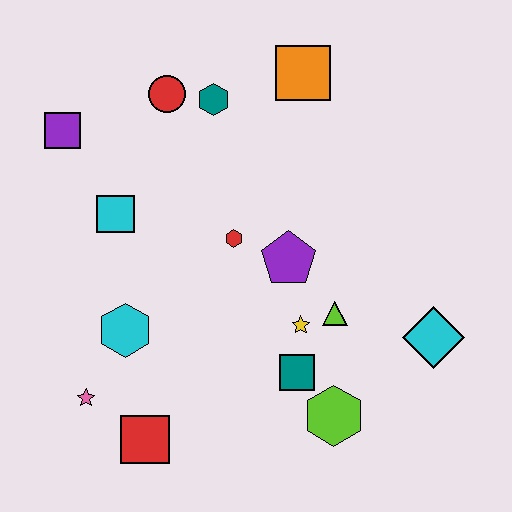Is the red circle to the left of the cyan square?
No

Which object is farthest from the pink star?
The orange square is farthest from the pink star.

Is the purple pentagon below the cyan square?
Yes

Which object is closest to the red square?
The pink star is closest to the red square.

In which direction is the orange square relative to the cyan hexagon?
The orange square is above the cyan hexagon.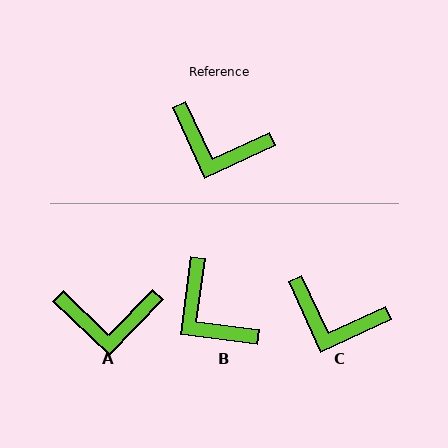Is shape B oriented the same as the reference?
No, it is off by about 32 degrees.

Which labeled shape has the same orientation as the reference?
C.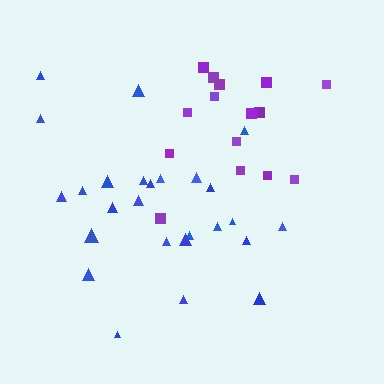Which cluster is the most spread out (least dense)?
Purple.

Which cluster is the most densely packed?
Blue.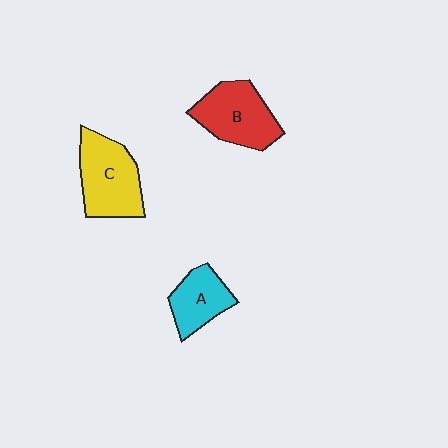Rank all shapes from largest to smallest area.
From largest to smallest: C (yellow), B (red), A (cyan).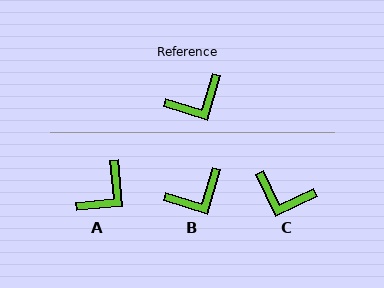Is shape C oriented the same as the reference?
No, it is off by about 48 degrees.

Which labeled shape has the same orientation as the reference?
B.